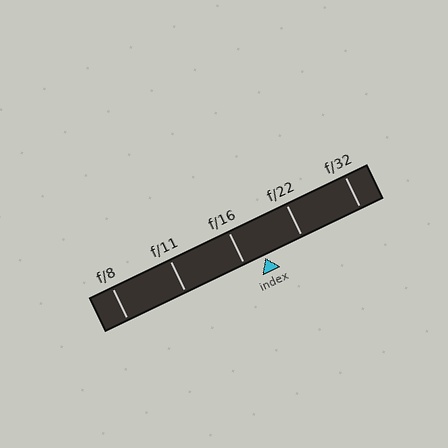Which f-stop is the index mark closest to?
The index mark is closest to f/16.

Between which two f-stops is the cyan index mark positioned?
The index mark is between f/16 and f/22.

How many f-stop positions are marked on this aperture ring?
There are 5 f-stop positions marked.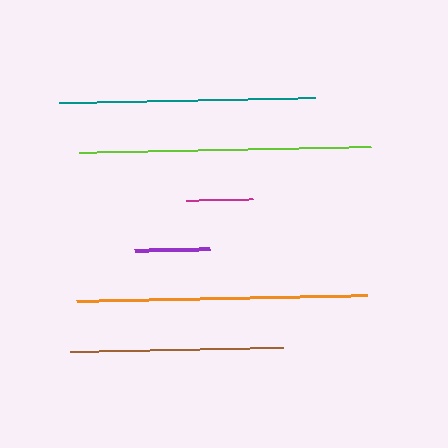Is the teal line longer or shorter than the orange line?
The orange line is longer than the teal line.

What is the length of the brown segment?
The brown segment is approximately 214 pixels long.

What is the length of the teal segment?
The teal segment is approximately 256 pixels long.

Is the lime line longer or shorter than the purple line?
The lime line is longer than the purple line.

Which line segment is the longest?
The orange line is the longest at approximately 292 pixels.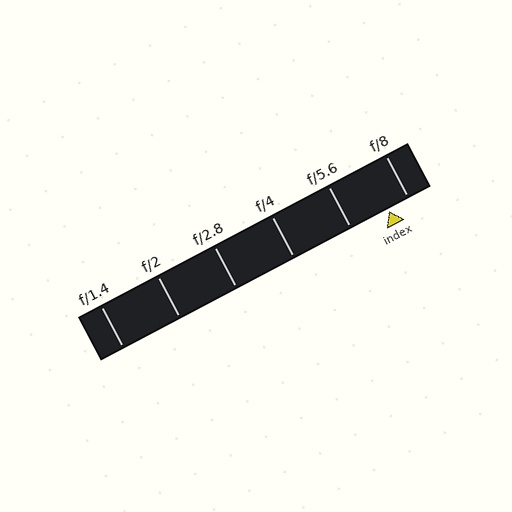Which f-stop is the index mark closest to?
The index mark is closest to f/8.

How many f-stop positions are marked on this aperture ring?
There are 6 f-stop positions marked.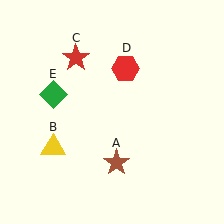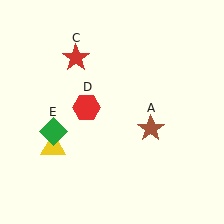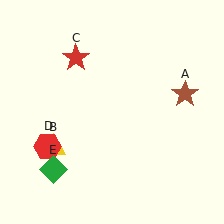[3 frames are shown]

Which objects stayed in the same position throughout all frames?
Yellow triangle (object B) and red star (object C) remained stationary.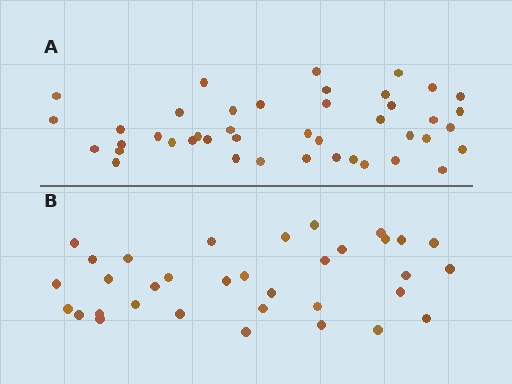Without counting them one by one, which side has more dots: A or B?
Region A (the top region) has more dots.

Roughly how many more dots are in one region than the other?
Region A has roughly 8 or so more dots than region B.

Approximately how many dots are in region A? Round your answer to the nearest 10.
About 40 dots. (The exact count is 43, which rounds to 40.)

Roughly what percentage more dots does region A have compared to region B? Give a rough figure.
About 25% more.